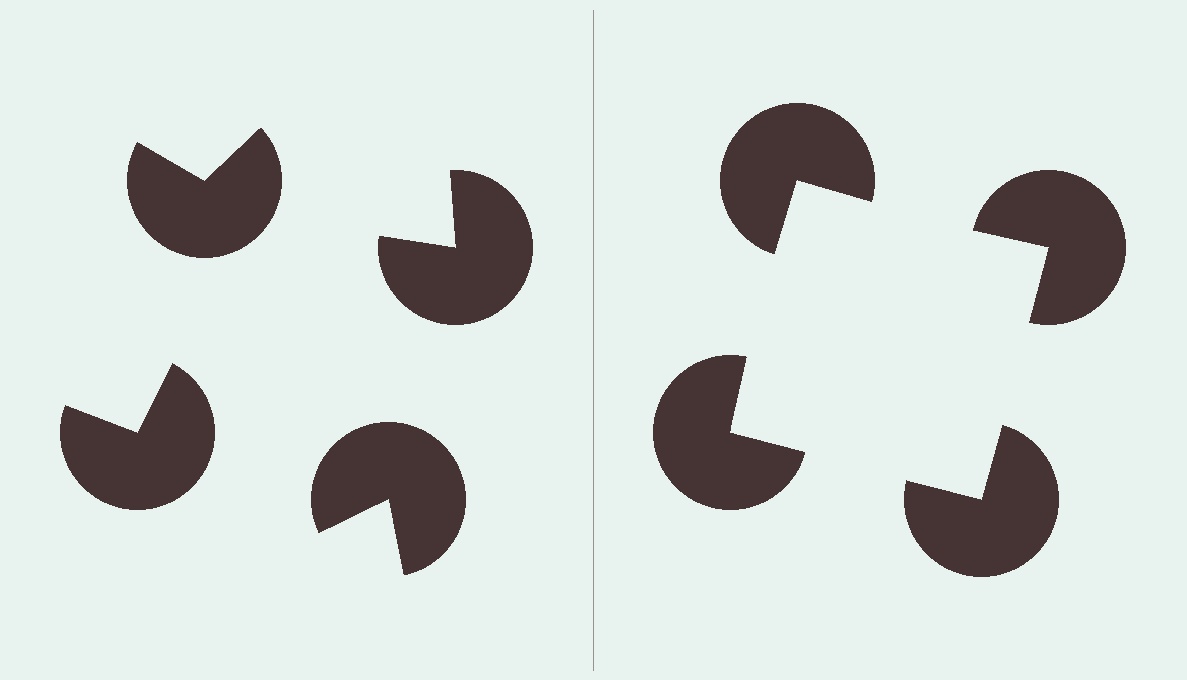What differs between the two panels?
The pac-man discs are positioned identically on both sides; only the wedge orientations differ. On the right they align to a square; on the left they are misaligned.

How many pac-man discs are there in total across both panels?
8 — 4 on each side.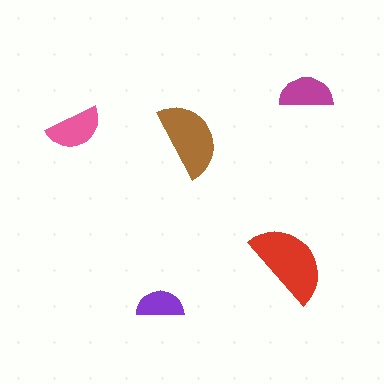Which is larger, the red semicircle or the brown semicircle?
The red one.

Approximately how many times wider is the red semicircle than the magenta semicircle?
About 1.5 times wider.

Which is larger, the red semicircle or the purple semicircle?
The red one.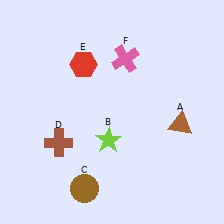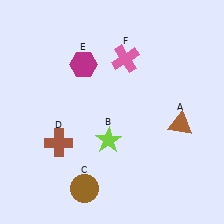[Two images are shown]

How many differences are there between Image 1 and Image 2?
There is 1 difference between the two images.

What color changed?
The hexagon (E) changed from red in Image 1 to magenta in Image 2.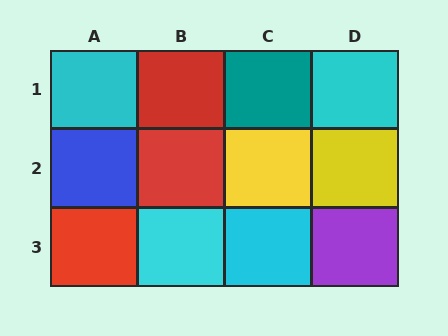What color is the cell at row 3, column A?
Red.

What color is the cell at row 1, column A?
Cyan.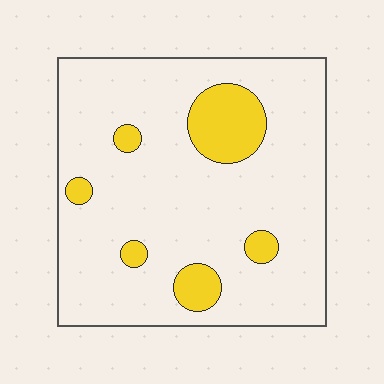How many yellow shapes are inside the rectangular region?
6.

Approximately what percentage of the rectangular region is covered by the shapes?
Approximately 15%.